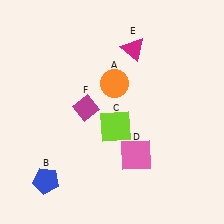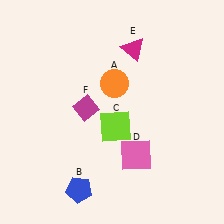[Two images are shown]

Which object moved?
The blue pentagon (B) moved right.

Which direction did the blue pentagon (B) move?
The blue pentagon (B) moved right.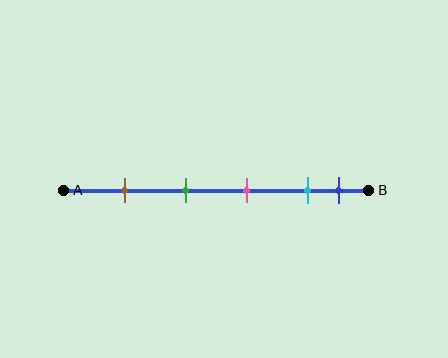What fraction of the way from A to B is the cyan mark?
The cyan mark is approximately 80% (0.8) of the way from A to B.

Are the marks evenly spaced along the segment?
No, the marks are not evenly spaced.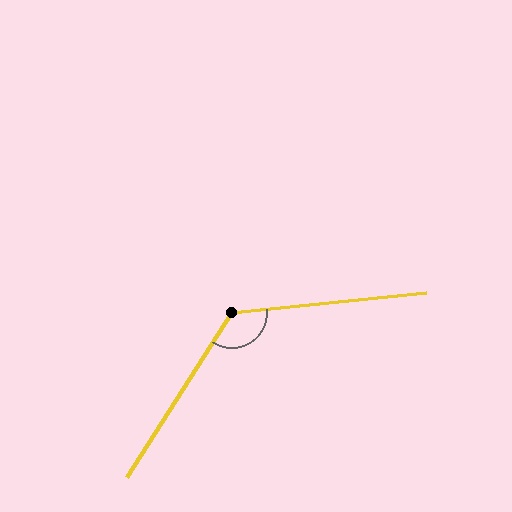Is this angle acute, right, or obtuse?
It is obtuse.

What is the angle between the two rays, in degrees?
Approximately 128 degrees.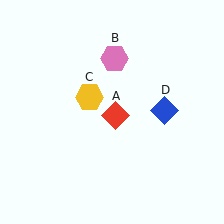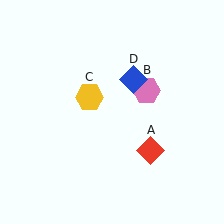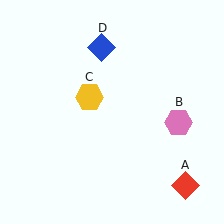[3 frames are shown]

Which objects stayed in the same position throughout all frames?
Yellow hexagon (object C) remained stationary.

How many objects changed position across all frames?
3 objects changed position: red diamond (object A), pink hexagon (object B), blue diamond (object D).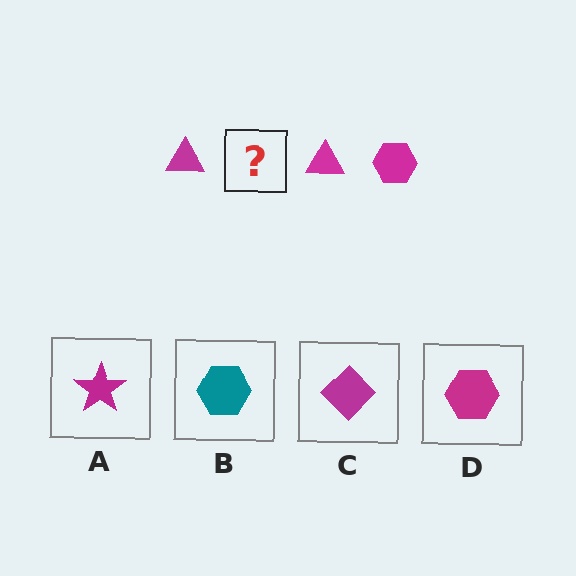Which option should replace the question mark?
Option D.